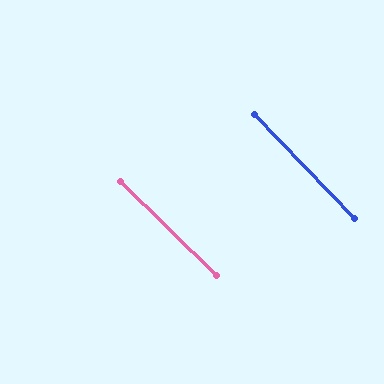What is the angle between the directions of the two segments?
Approximately 2 degrees.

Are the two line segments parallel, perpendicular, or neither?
Parallel — their directions differ by only 1.6°.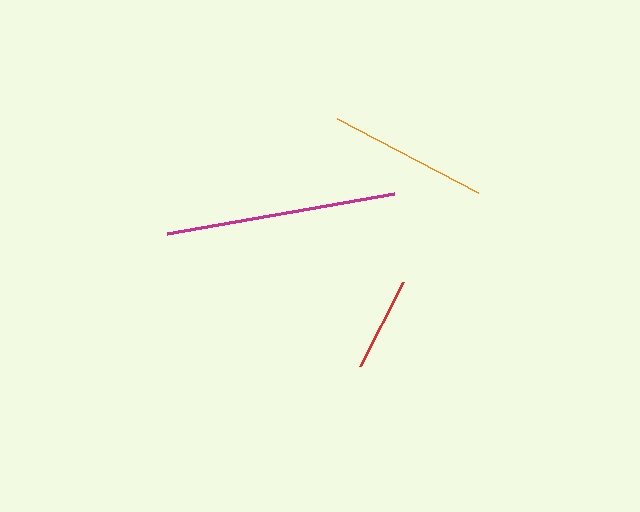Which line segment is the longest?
The magenta line is the longest at approximately 230 pixels.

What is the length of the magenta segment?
The magenta segment is approximately 230 pixels long.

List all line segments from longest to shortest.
From longest to shortest: magenta, orange, red.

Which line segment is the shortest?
The red line is the shortest at approximately 94 pixels.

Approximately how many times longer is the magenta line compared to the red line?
The magenta line is approximately 2.5 times the length of the red line.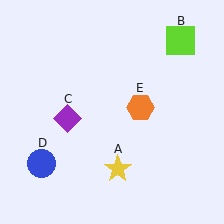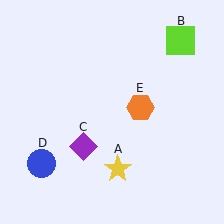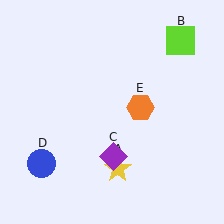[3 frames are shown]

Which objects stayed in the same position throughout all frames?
Yellow star (object A) and lime square (object B) and blue circle (object D) and orange hexagon (object E) remained stationary.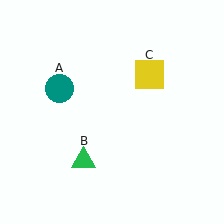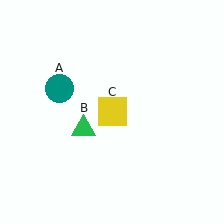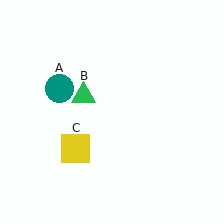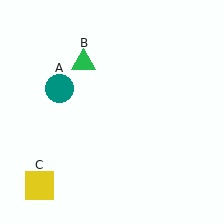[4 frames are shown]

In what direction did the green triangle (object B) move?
The green triangle (object B) moved up.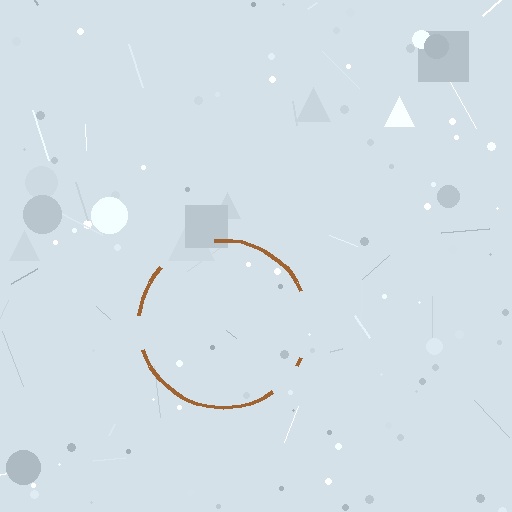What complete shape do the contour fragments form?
The contour fragments form a circle.